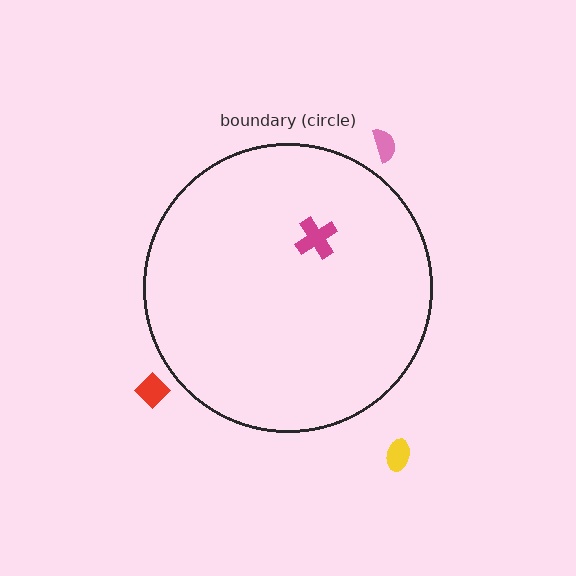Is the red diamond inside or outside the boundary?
Outside.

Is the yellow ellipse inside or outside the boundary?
Outside.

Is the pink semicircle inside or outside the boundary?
Outside.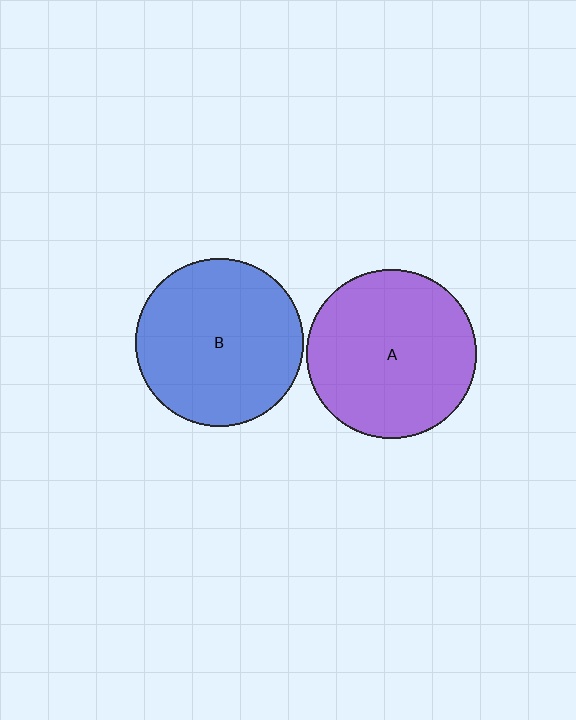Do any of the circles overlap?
No, none of the circles overlap.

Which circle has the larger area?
Circle A (purple).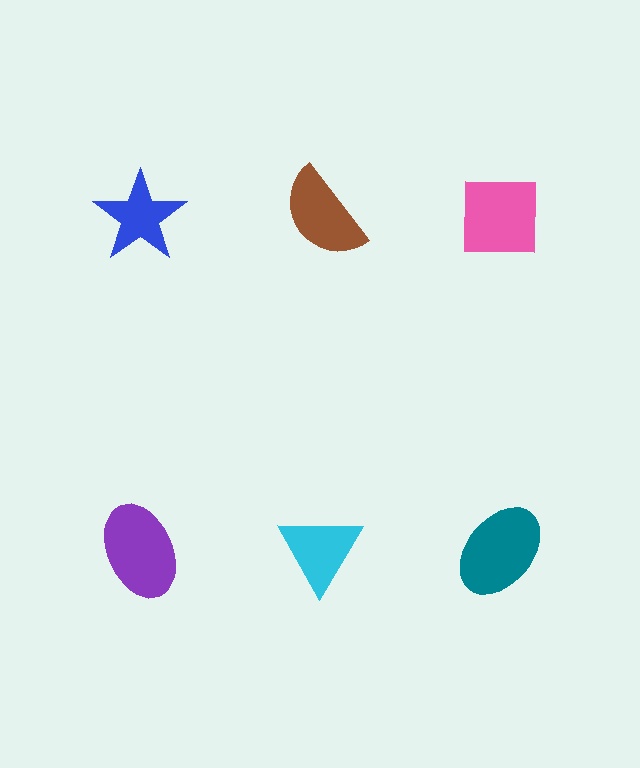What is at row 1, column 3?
A pink square.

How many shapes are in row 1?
3 shapes.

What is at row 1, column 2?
A brown semicircle.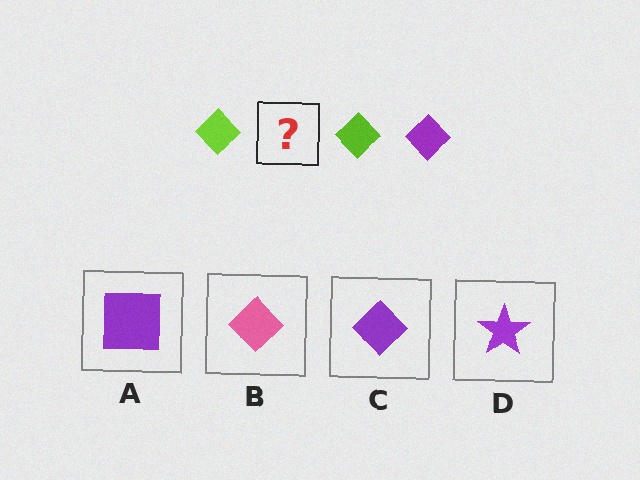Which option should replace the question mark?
Option C.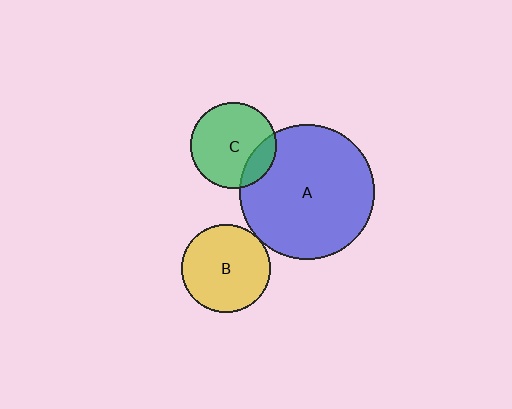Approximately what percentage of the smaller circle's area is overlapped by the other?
Approximately 5%.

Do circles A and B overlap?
Yes.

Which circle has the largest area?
Circle A (blue).